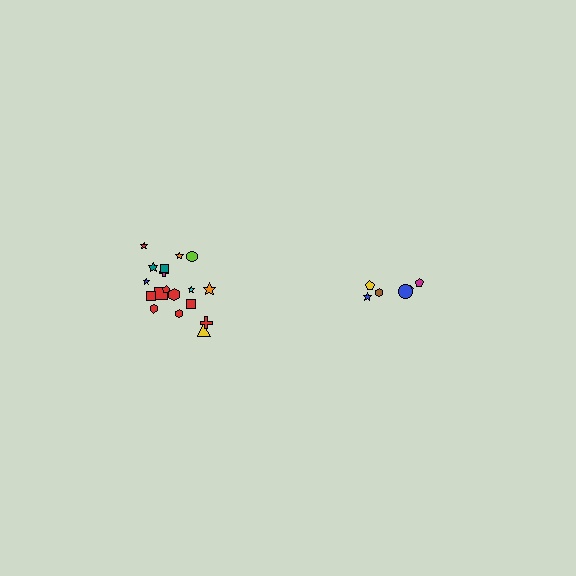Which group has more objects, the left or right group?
The left group.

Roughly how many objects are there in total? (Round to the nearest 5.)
Roughly 25 objects in total.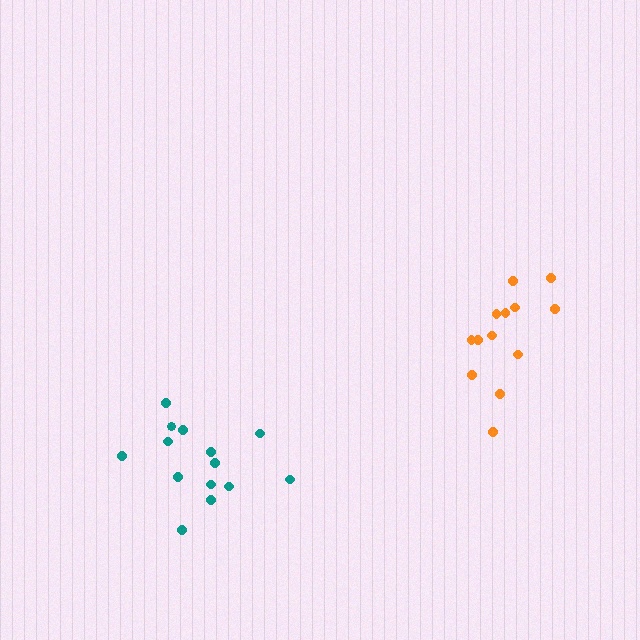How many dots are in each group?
Group 1: 14 dots, Group 2: 13 dots (27 total).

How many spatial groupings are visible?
There are 2 spatial groupings.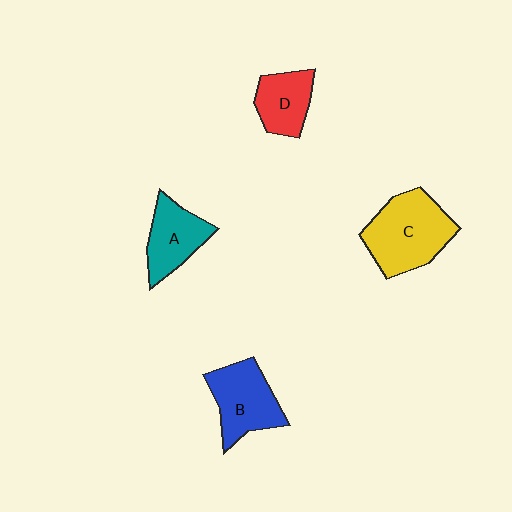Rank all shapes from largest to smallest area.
From largest to smallest: C (yellow), B (blue), A (teal), D (red).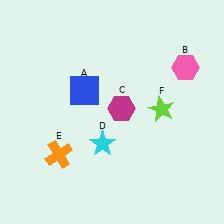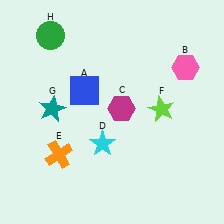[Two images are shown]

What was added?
A teal star (G), a green circle (H) were added in Image 2.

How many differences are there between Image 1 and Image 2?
There are 2 differences between the two images.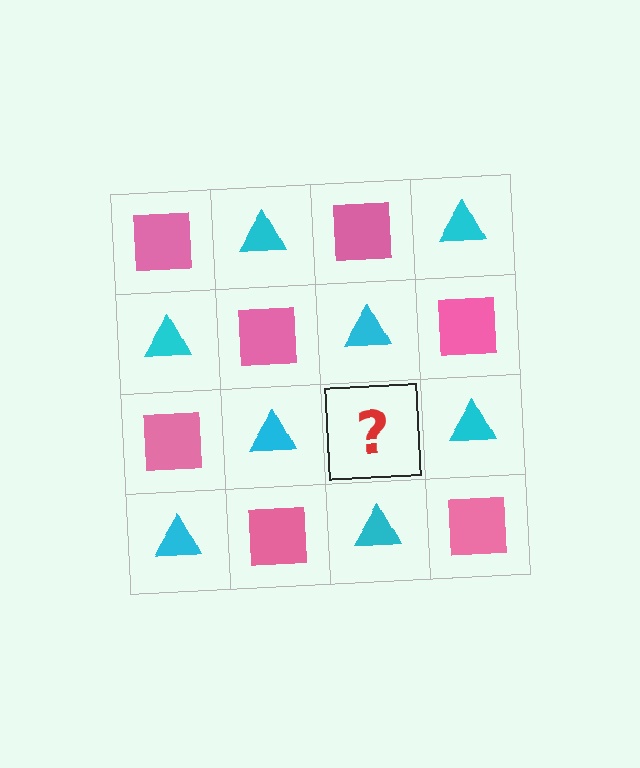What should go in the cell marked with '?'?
The missing cell should contain a pink square.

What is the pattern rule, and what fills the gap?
The rule is that it alternates pink square and cyan triangle in a checkerboard pattern. The gap should be filled with a pink square.